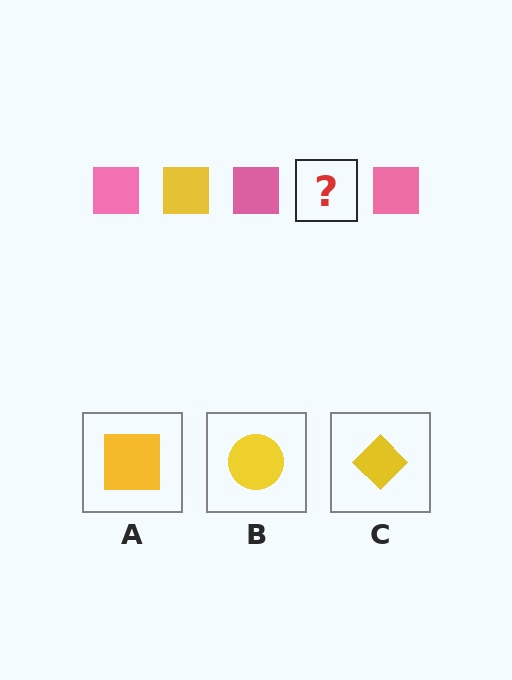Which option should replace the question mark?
Option A.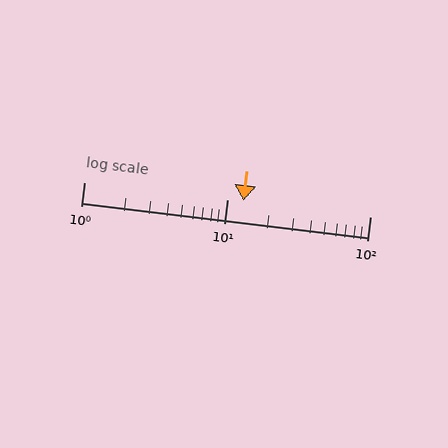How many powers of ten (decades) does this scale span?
The scale spans 2 decades, from 1 to 100.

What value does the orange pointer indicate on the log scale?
The pointer indicates approximately 13.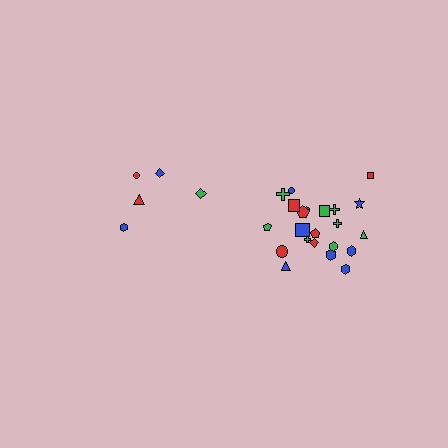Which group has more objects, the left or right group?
The right group.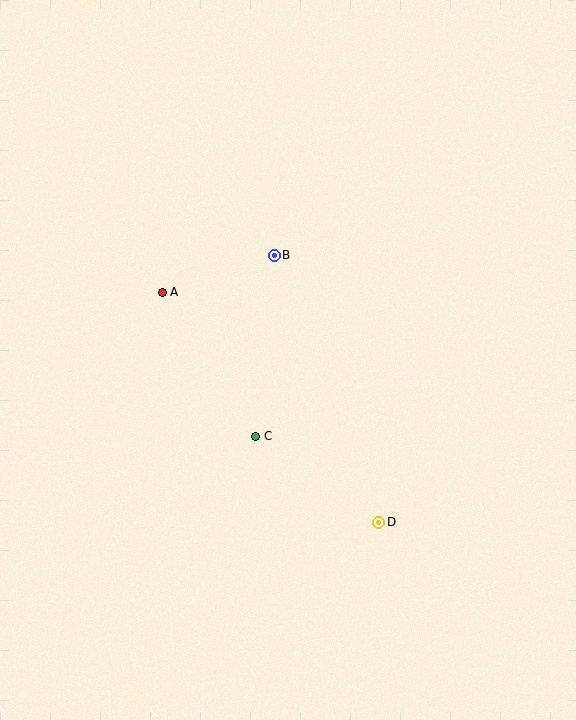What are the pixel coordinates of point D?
Point D is at (379, 522).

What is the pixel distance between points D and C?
The distance between D and C is 150 pixels.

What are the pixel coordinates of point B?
Point B is at (274, 255).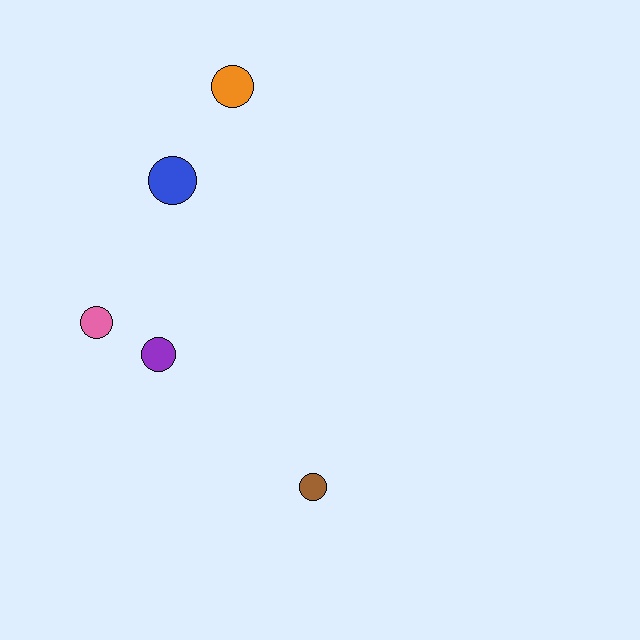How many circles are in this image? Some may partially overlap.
There are 5 circles.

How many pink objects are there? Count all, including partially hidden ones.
There is 1 pink object.